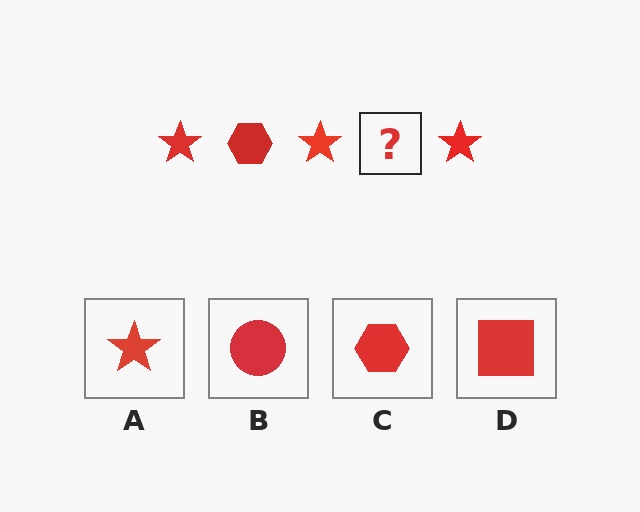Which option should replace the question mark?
Option C.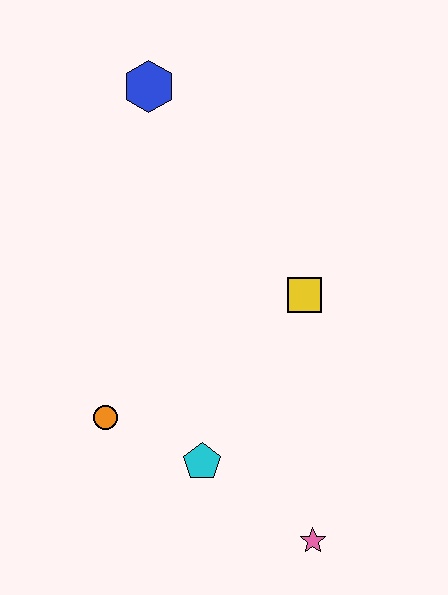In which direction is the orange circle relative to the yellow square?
The orange circle is to the left of the yellow square.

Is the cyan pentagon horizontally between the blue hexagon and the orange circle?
No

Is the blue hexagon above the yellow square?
Yes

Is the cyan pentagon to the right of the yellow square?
No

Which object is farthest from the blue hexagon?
The pink star is farthest from the blue hexagon.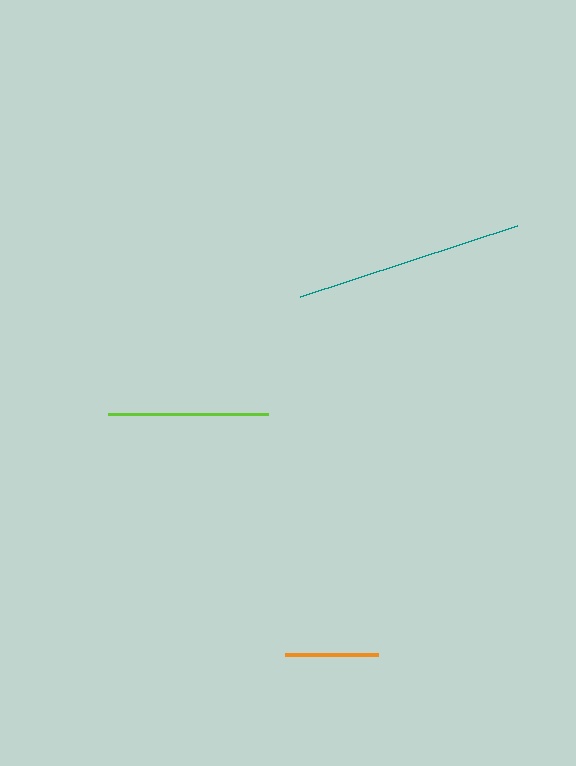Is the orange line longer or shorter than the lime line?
The lime line is longer than the orange line.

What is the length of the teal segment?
The teal segment is approximately 228 pixels long.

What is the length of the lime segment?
The lime segment is approximately 160 pixels long.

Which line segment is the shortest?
The orange line is the shortest at approximately 93 pixels.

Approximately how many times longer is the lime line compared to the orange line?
The lime line is approximately 1.7 times the length of the orange line.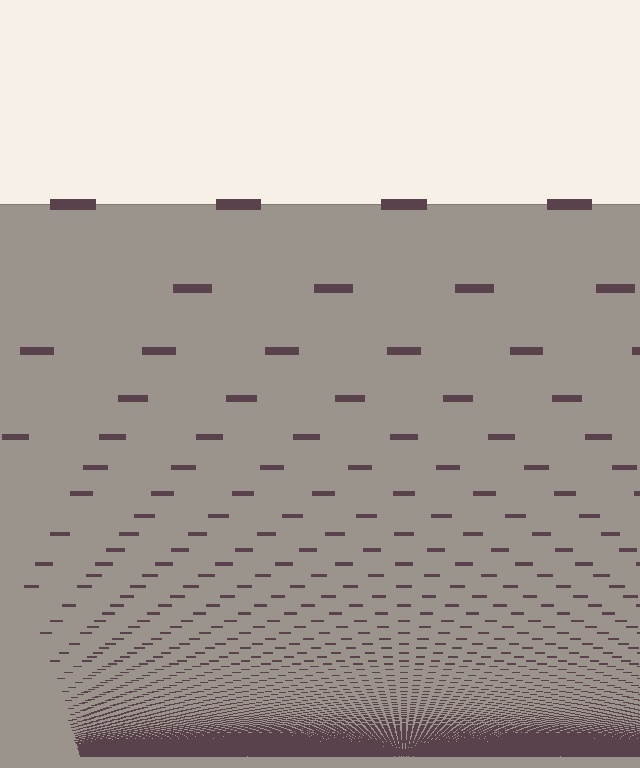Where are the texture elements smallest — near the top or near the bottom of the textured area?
Near the bottom.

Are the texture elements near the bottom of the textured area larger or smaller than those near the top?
Smaller. The gradient is inverted — elements near the bottom are smaller and denser.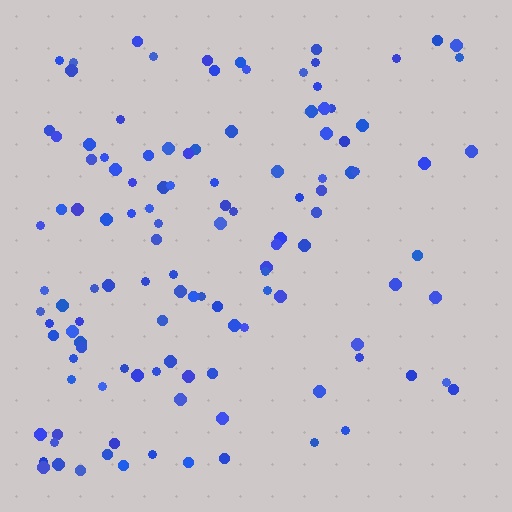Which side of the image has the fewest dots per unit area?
The right.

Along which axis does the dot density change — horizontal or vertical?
Horizontal.